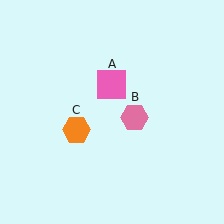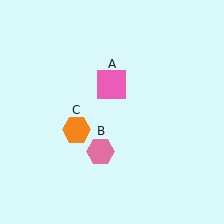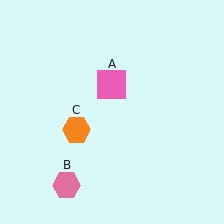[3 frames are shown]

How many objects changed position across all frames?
1 object changed position: pink hexagon (object B).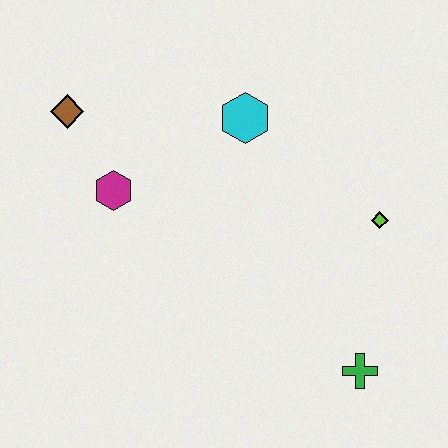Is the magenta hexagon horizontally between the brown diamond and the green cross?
Yes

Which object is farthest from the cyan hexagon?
The green cross is farthest from the cyan hexagon.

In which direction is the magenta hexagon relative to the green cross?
The magenta hexagon is to the left of the green cross.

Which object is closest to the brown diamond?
The magenta hexagon is closest to the brown diamond.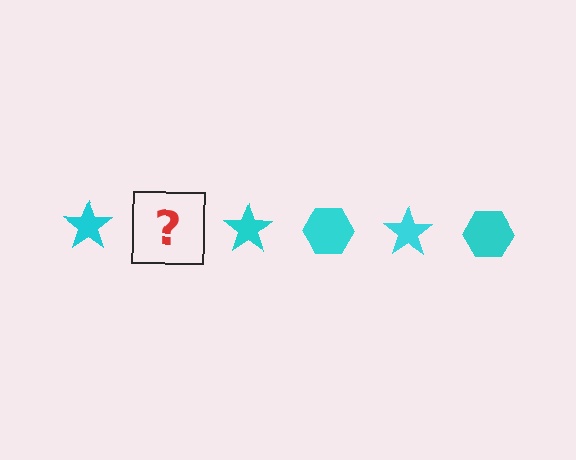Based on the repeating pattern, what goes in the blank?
The blank should be a cyan hexagon.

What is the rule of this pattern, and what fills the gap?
The rule is that the pattern cycles through star, hexagon shapes in cyan. The gap should be filled with a cyan hexagon.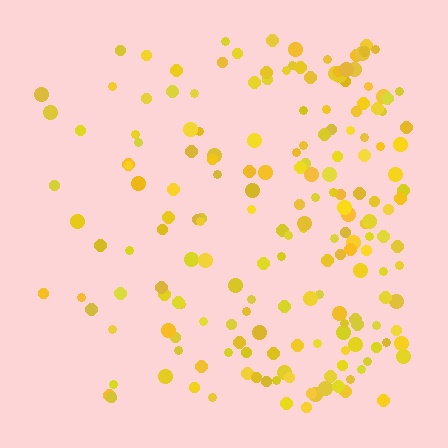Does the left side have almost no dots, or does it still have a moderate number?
Still a moderate number, just noticeably fewer than the right.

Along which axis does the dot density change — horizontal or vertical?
Horizontal.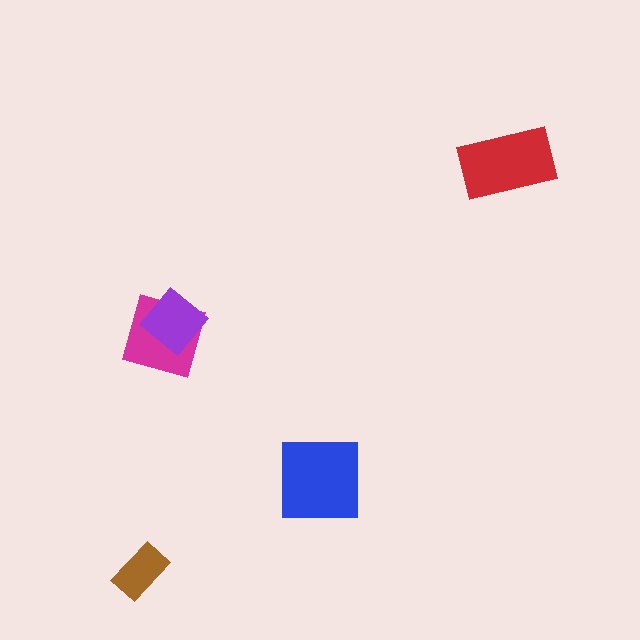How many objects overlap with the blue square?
0 objects overlap with the blue square.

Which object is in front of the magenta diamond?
The purple diamond is in front of the magenta diamond.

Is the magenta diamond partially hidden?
Yes, it is partially covered by another shape.